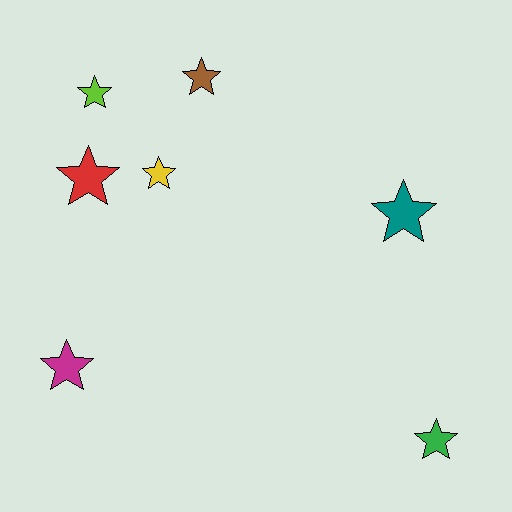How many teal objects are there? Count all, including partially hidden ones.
There is 1 teal object.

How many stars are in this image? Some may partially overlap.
There are 7 stars.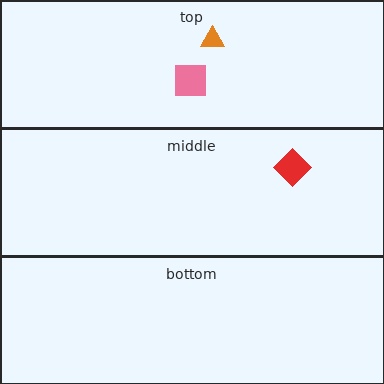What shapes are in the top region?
The pink square, the orange triangle.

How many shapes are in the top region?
2.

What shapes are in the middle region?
The red diamond.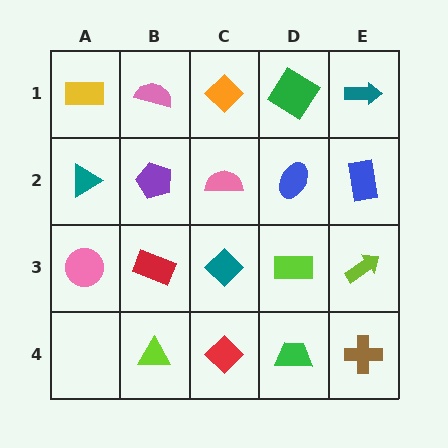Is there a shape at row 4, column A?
No, that cell is empty.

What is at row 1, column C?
An orange diamond.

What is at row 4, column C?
A red diamond.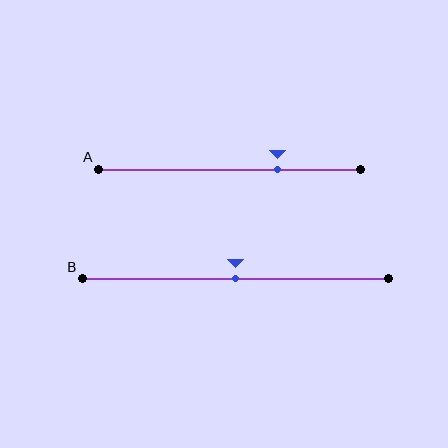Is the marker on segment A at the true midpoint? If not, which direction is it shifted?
No, the marker on segment A is shifted to the right by about 18% of the segment length.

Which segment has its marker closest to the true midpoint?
Segment B has its marker closest to the true midpoint.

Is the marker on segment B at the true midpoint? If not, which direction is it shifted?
Yes, the marker on segment B is at the true midpoint.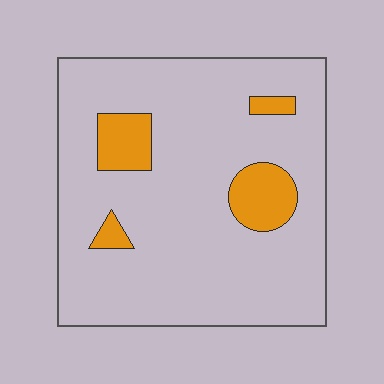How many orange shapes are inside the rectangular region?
4.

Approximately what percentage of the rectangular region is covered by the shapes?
Approximately 10%.